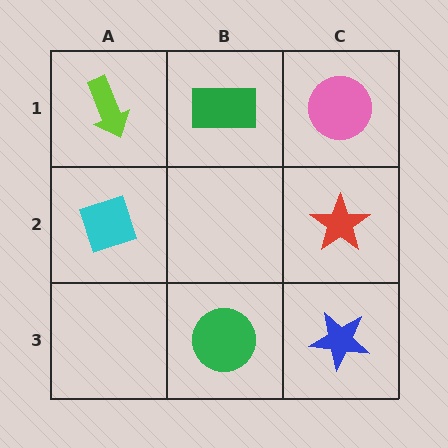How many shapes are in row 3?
2 shapes.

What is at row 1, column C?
A pink circle.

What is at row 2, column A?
A cyan diamond.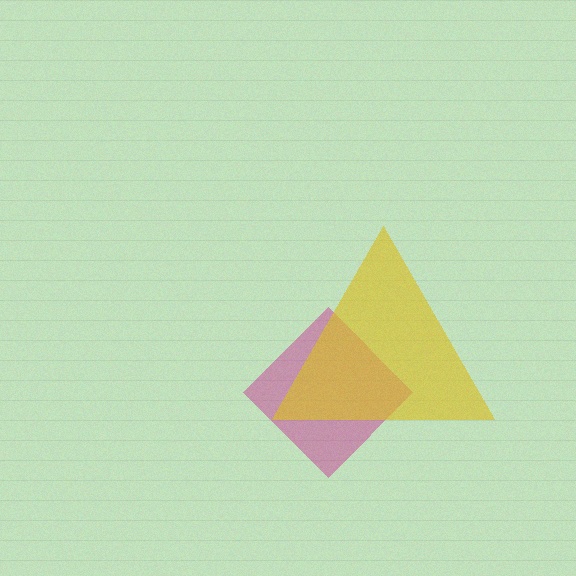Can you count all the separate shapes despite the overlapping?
Yes, there are 2 separate shapes.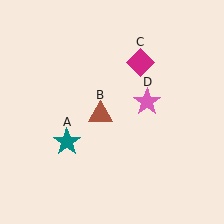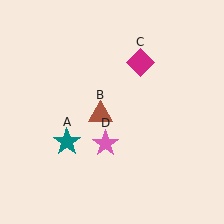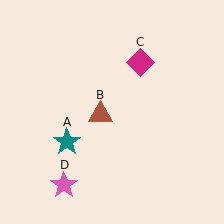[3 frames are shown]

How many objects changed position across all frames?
1 object changed position: pink star (object D).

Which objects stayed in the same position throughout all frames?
Teal star (object A) and brown triangle (object B) and magenta diamond (object C) remained stationary.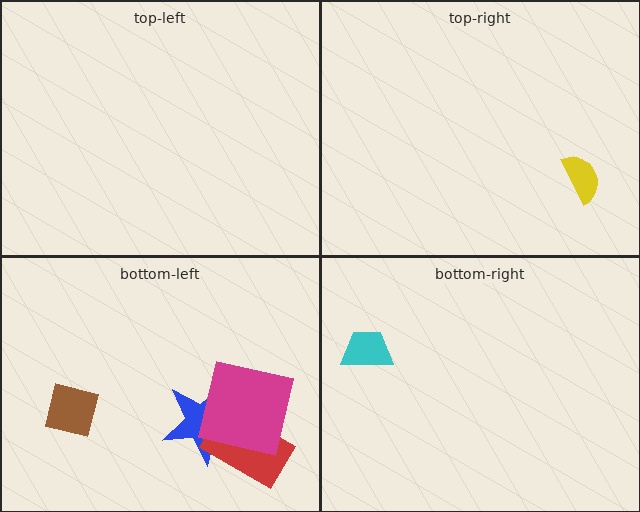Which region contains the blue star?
The bottom-left region.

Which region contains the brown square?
The bottom-left region.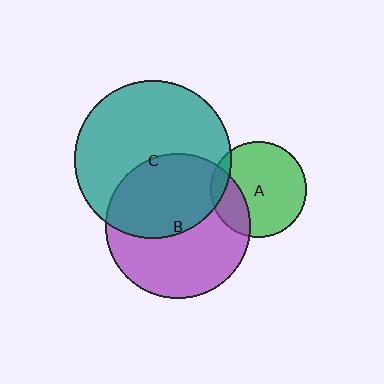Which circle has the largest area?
Circle C (teal).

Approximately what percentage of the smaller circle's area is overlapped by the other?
Approximately 10%.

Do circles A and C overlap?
Yes.